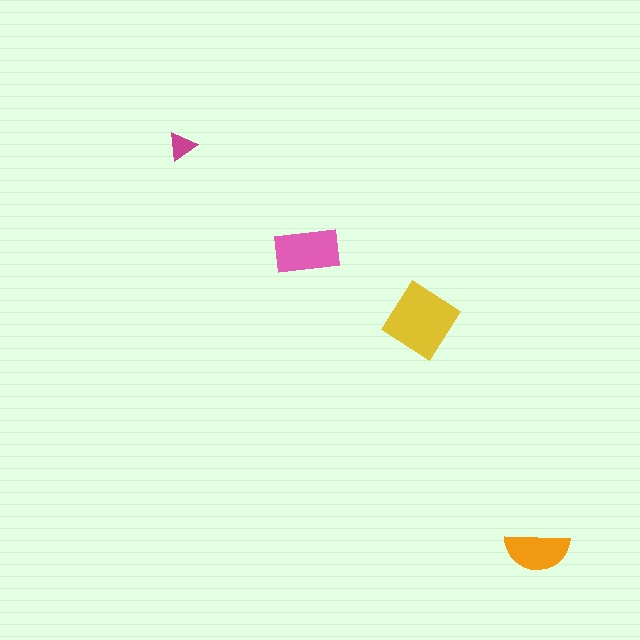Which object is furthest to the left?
The magenta triangle is leftmost.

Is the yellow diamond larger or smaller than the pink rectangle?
Larger.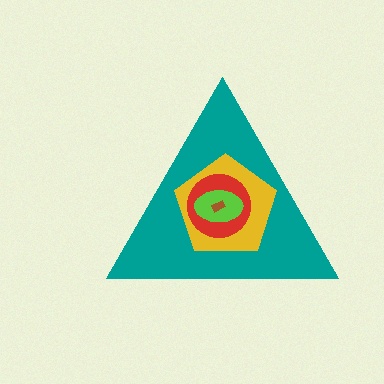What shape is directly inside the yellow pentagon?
The red circle.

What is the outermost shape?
The teal triangle.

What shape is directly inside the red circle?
The lime ellipse.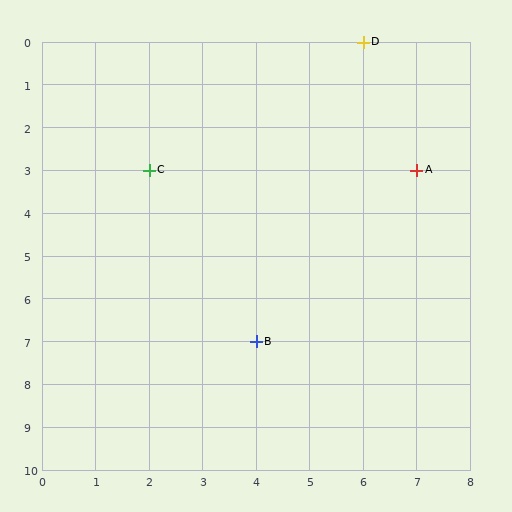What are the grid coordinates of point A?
Point A is at grid coordinates (7, 3).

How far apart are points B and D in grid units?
Points B and D are 2 columns and 7 rows apart (about 7.3 grid units diagonally).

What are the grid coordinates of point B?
Point B is at grid coordinates (4, 7).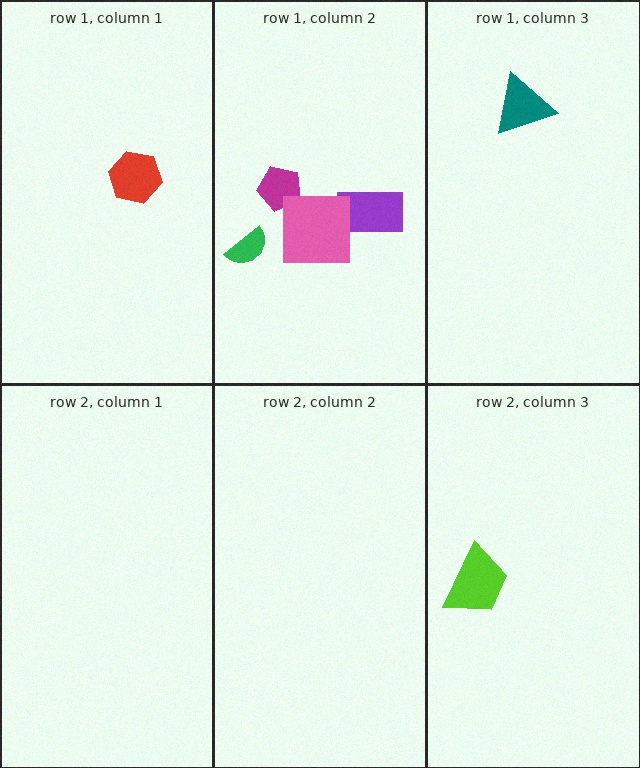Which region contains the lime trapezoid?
The row 2, column 3 region.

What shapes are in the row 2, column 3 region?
The lime trapezoid.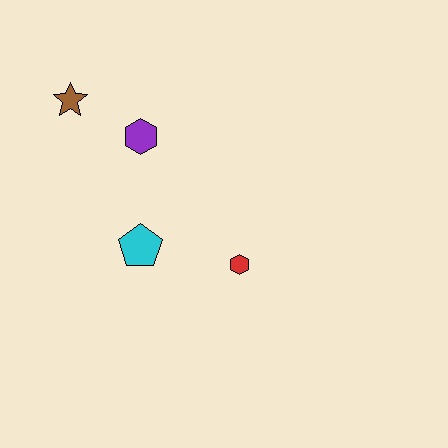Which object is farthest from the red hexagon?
The brown star is farthest from the red hexagon.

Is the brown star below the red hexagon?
No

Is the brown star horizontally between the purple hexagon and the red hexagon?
No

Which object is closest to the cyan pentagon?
The red hexagon is closest to the cyan pentagon.